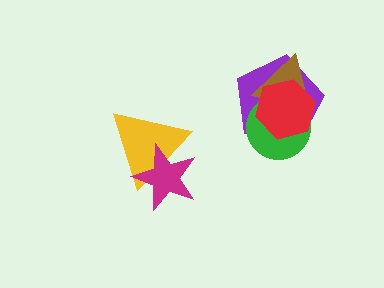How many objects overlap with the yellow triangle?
1 object overlaps with the yellow triangle.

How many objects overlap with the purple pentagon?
3 objects overlap with the purple pentagon.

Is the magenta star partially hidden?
No, no other shape covers it.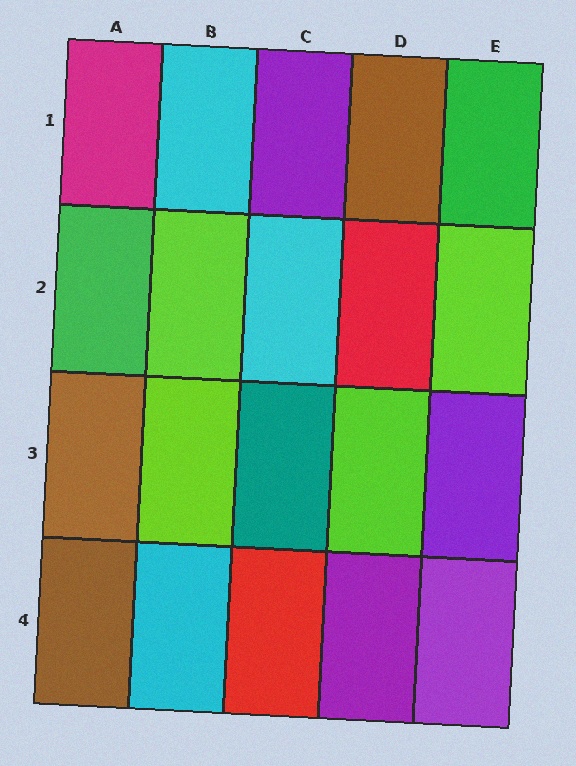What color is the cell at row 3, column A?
Brown.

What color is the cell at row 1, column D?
Brown.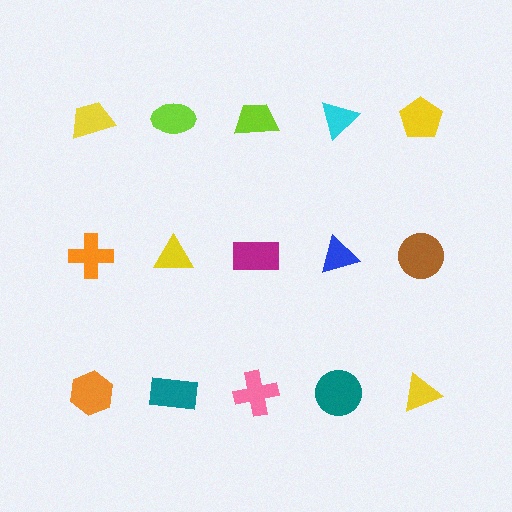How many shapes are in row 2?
5 shapes.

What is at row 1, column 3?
A lime trapezoid.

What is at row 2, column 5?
A brown circle.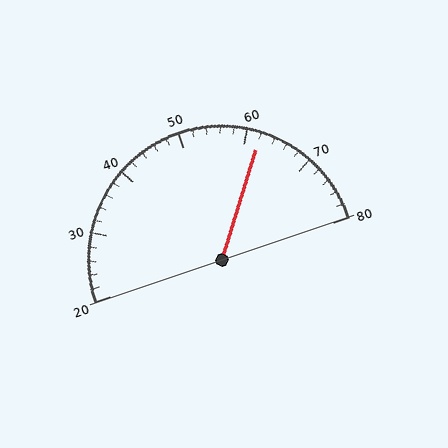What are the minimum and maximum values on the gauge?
The gauge ranges from 20 to 80.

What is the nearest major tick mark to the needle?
The nearest major tick mark is 60.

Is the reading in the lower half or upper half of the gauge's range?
The reading is in the upper half of the range (20 to 80).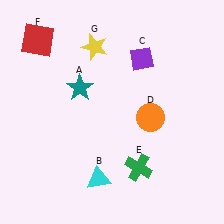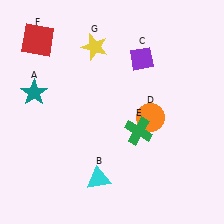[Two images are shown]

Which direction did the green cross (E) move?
The green cross (E) moved up.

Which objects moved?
The objects that moved are: the teal star (A), the green cross (E).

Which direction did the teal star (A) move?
The teal star (A) moved left.